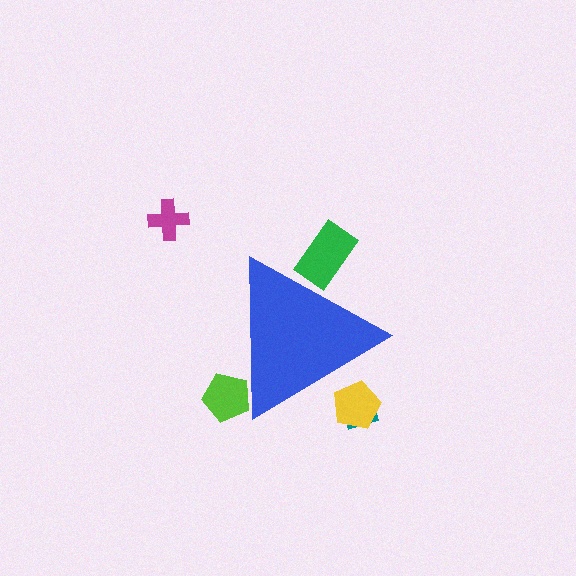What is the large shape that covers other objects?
A blue triangle.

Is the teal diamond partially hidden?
Yes, the teal diamond is partially hidden behind the blue triangle.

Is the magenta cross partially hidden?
No, the magenta cross is fully visible.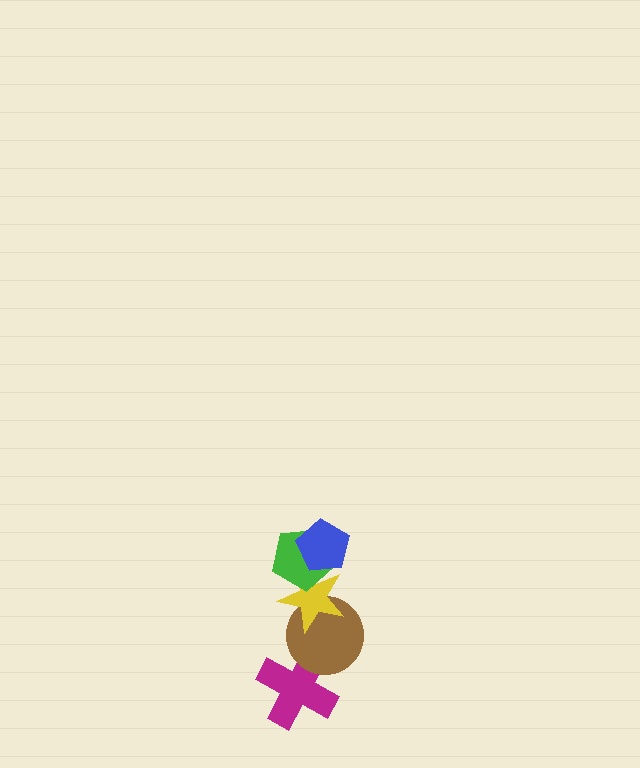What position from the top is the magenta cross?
The magenta cross is 5th from the top.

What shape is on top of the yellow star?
The green pentagon is on top of the yellow star.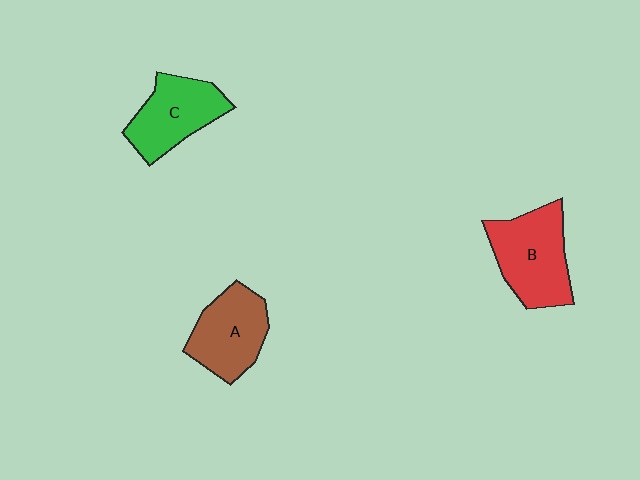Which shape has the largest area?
Shape B (red).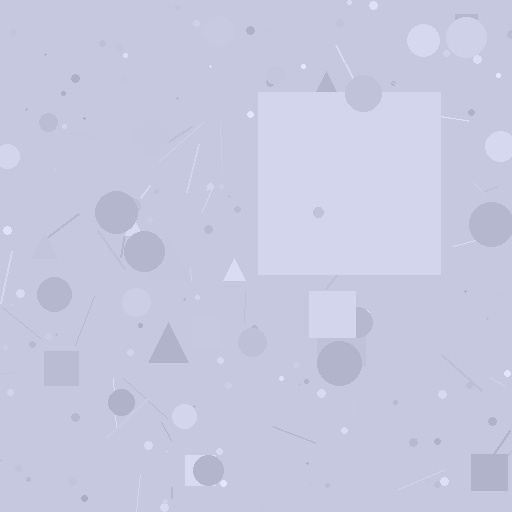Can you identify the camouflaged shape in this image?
The camouflaged shape is a square.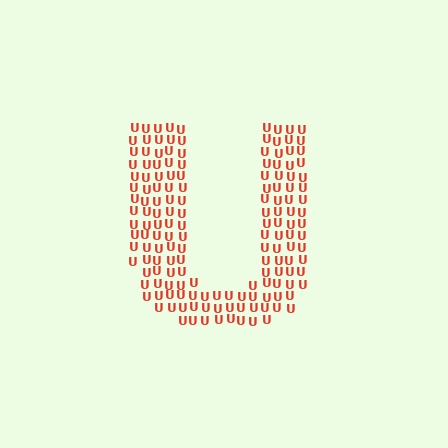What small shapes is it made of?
It is made of small letter U's.